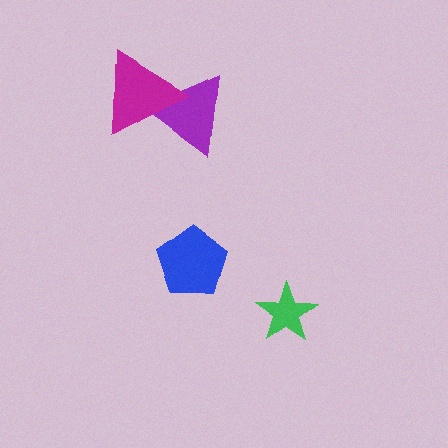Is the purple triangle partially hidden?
Yes, it is partially covered by another shape.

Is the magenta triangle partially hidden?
No, no other shape covers it.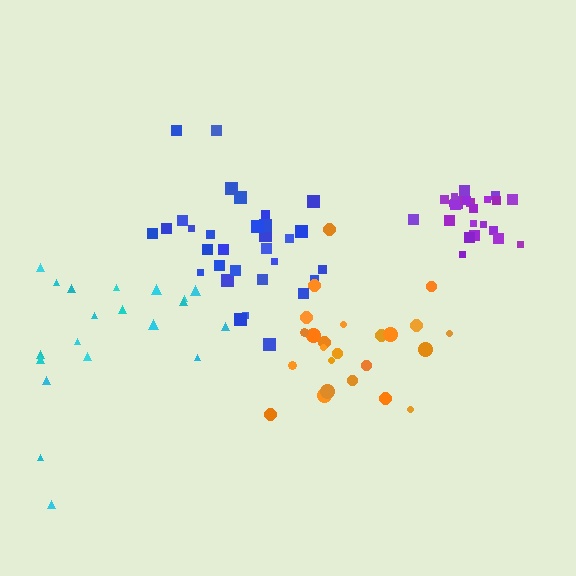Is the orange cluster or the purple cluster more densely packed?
Purple.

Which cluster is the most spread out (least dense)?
Cyan.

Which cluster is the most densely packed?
Purple.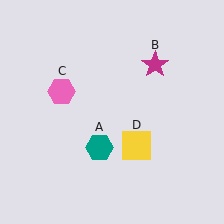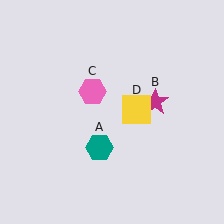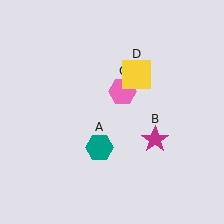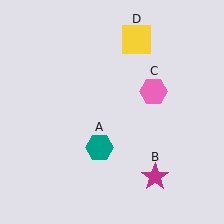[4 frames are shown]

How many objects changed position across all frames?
3 objects changed position: magenta star (object B), pink hexagon (object C), yellow square (object D).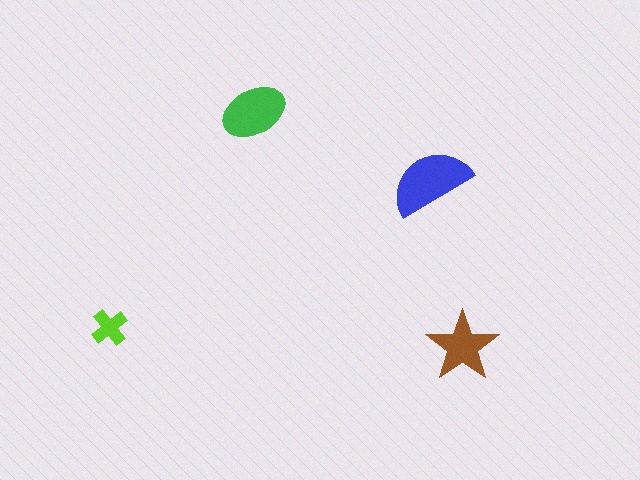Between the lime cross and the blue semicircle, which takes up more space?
The blue semicircle.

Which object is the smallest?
The lime cross.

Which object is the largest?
The blue semicircle.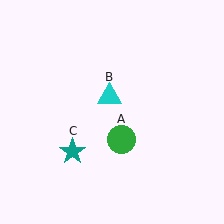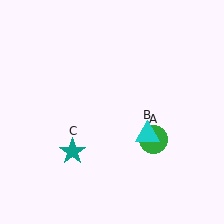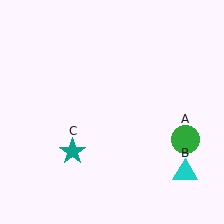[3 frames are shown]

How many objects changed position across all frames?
2 objects changed position: green circle (object A), cyan triangle (object B).